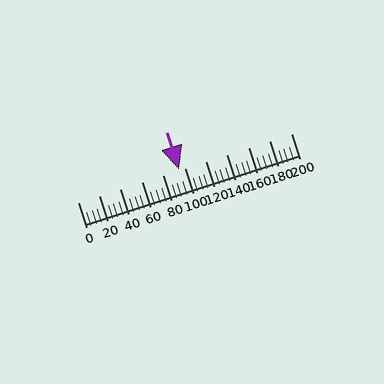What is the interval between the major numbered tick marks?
The major tick marks are spaced 20 units apart.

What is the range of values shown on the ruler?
The ruler shows values from 0 to 200.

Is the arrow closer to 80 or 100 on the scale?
The arrow is closer to 100.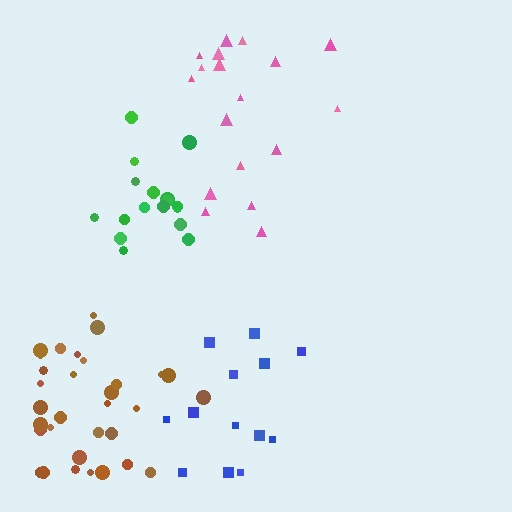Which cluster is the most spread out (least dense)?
Blue.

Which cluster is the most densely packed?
Green.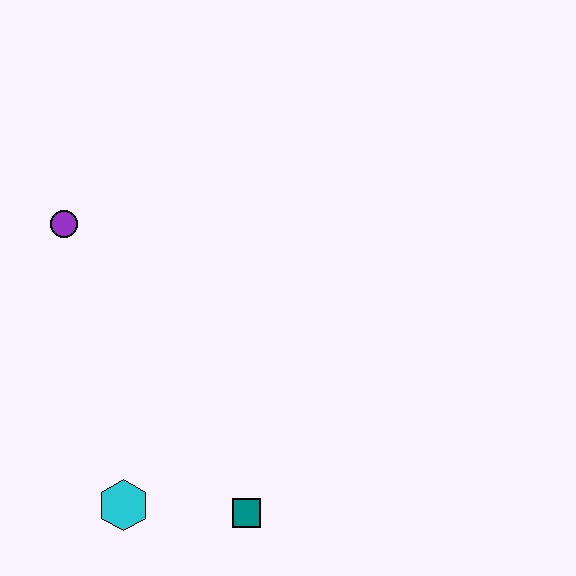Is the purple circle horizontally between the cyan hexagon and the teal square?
No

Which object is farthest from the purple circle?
The teal square is farthest from the purple circle.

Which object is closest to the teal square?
The cyan hexagon is closest to the teal square.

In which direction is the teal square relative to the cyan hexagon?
The teal square is to the right of the cyan hexagon.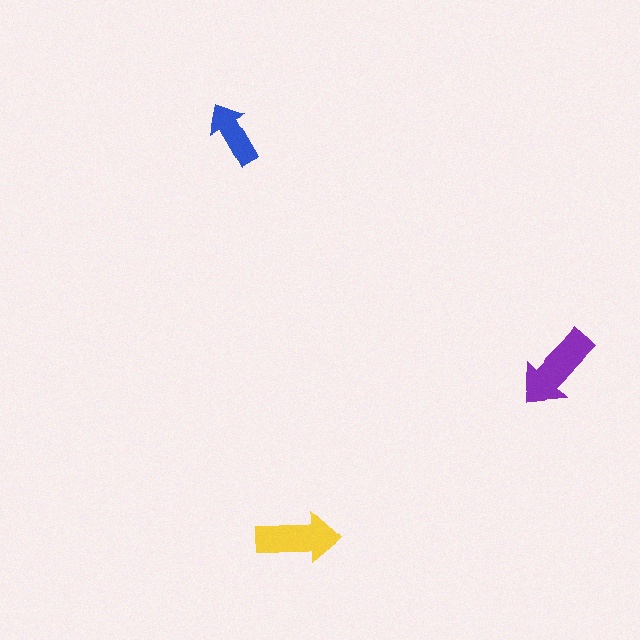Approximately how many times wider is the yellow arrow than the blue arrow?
About 1.5 times wider.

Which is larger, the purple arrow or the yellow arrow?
The purple one.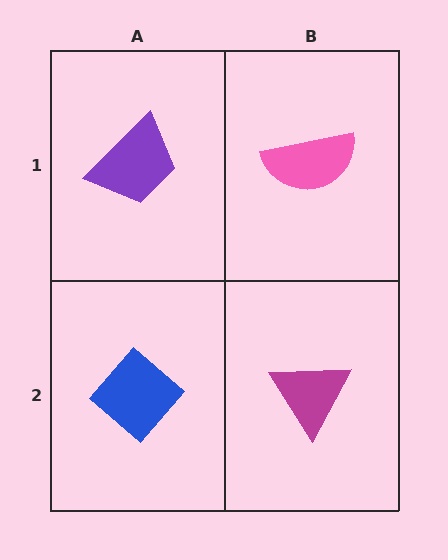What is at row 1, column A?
A purple trapezoid.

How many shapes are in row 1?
2 shapes.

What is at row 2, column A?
A blue diamond.